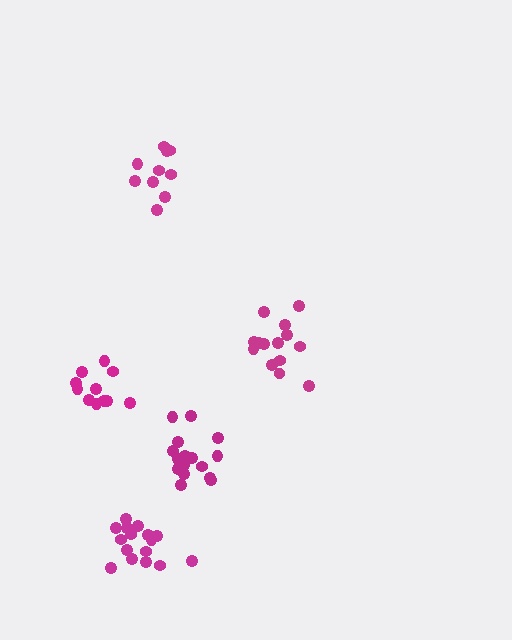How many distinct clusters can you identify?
There are 5 distinct clusters.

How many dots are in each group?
Group 1: 11 dots, Group 2: 16 dots, Group 3: 14 dots, Group 4: 10 dots, Group 5: 16 dots (67 total).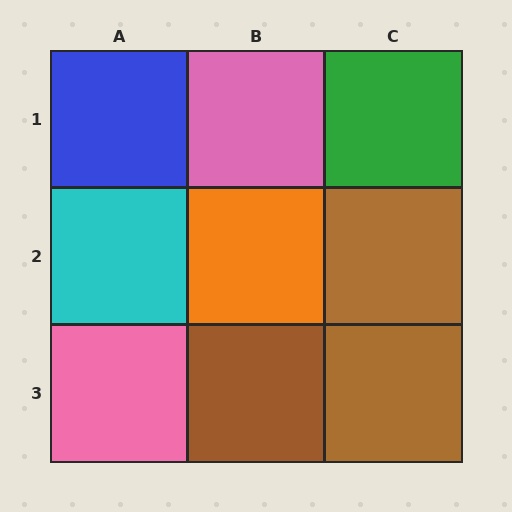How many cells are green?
1 cell is green.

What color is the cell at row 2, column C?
Brown.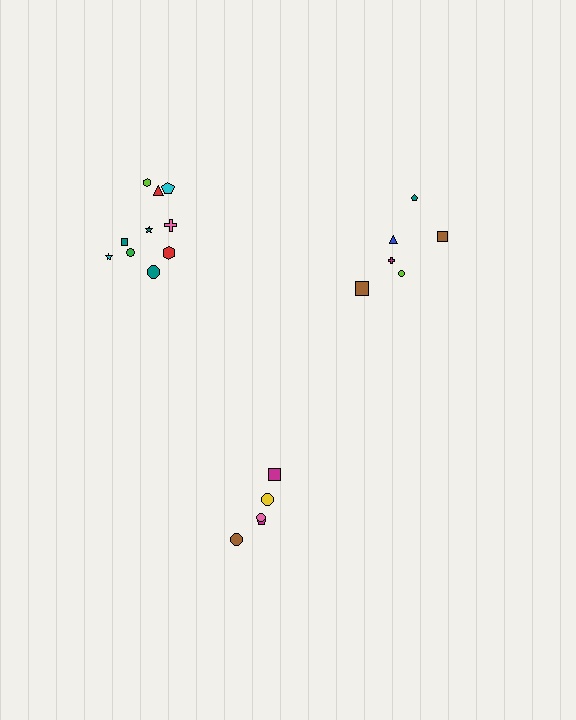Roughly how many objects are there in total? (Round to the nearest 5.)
Roughly 20 objects in total.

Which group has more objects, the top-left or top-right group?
The top-left group.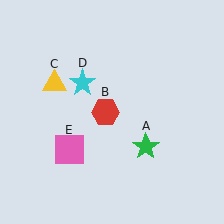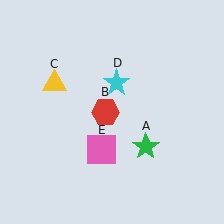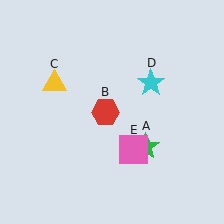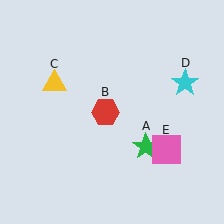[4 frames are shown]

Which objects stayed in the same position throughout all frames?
Green star (object A) and red hexagon (object B) and yellow triangle (object C) remained stationary.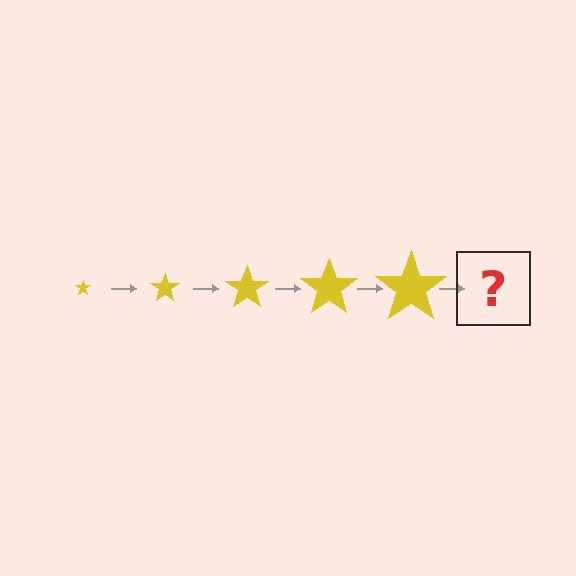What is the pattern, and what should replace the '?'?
The pattern is that the star gets progressively larger each step. The '?' should be a yellow star, larger than the previous one.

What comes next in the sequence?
The next element should be a yellow star, larger than the previous one.